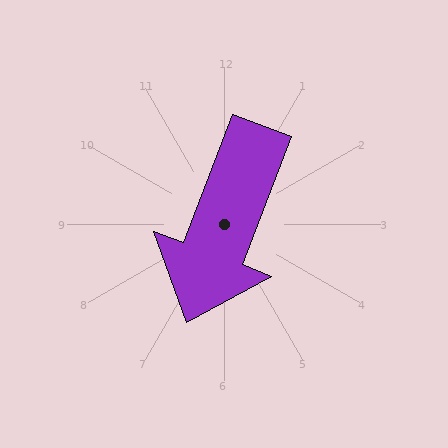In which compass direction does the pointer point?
South.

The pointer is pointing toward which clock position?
Roughly 7 o'clock.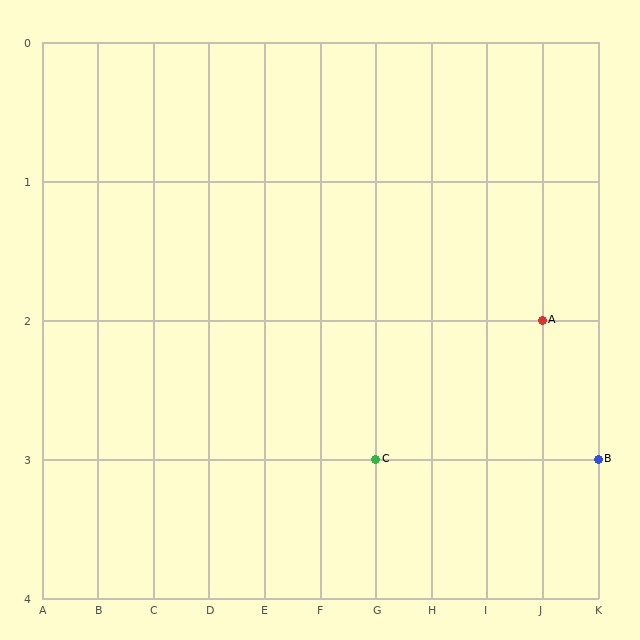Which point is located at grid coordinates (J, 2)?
Point A is at (J, 2).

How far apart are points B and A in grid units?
Points B and A are 1 column and 1 row apart (about 1.4 grid units diagonally).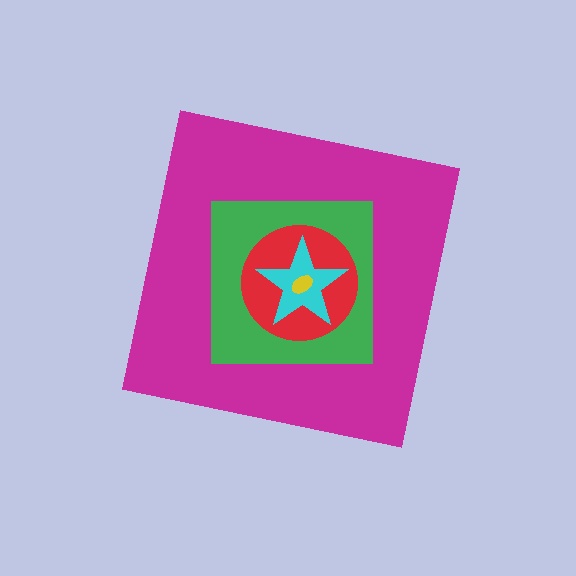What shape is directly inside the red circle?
The cyan star.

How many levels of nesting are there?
5.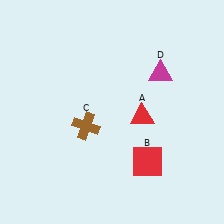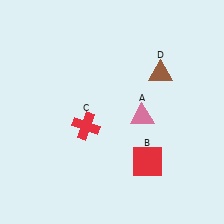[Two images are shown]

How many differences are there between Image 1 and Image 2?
There are 3 differences between the two images.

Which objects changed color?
A changed from red to pink. C changed from brown to red. D changed from magenta to brown.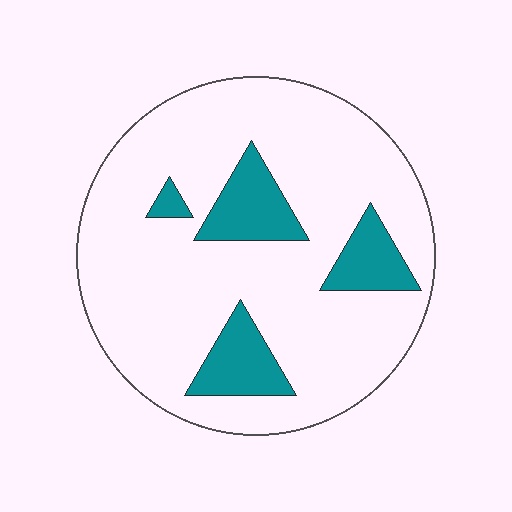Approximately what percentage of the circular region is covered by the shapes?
Approximately 15%.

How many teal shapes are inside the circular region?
4.